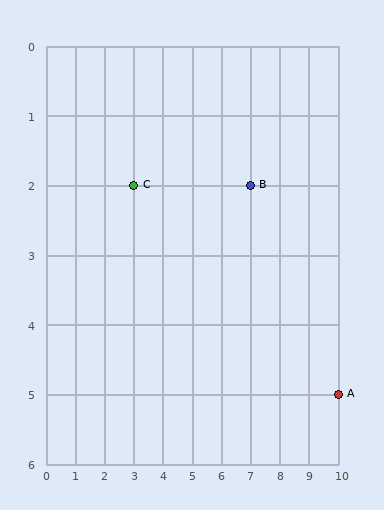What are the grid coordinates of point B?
Point B is at grid coordinates (7, 2).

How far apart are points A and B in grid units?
Points A and B are 3 columns and 3 rows apart (about 4.2 grid units diagonally).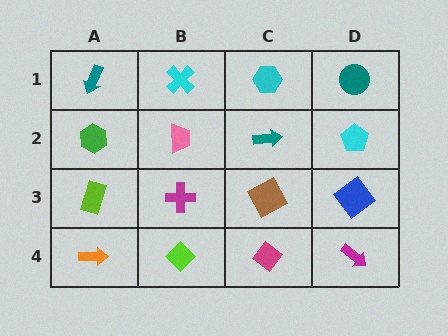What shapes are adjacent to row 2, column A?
A teal arrow (row 1, column A), a lime rectangle (row 3, column A), a pink trapezoid (row 2, column B).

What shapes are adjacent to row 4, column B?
A magenta cross (row 3, column B), an orange arrow (row 4, column A), a magenta diamond (row 4, column C).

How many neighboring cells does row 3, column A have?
3.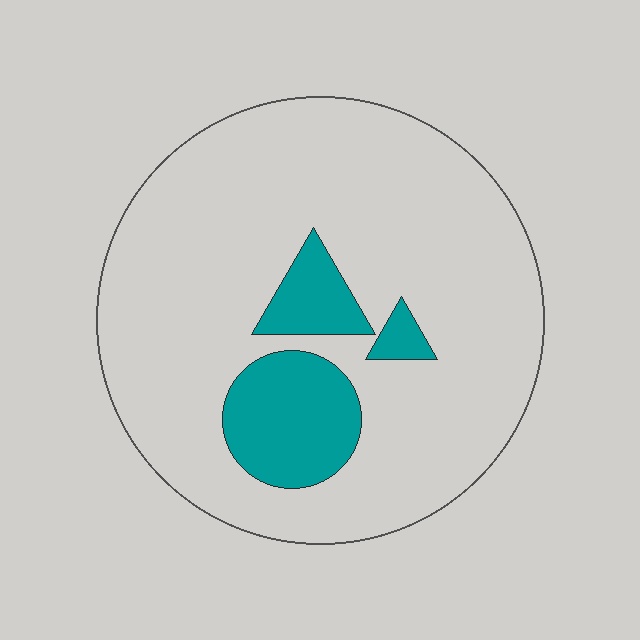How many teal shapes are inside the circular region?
3.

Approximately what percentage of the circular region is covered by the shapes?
Approximately 15%.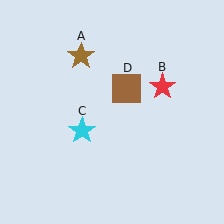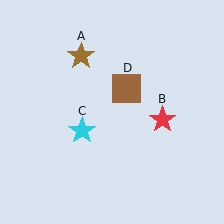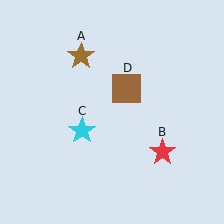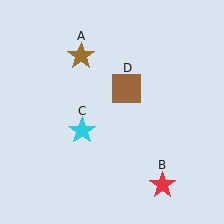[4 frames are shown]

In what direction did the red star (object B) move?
The red star (object B) moved down.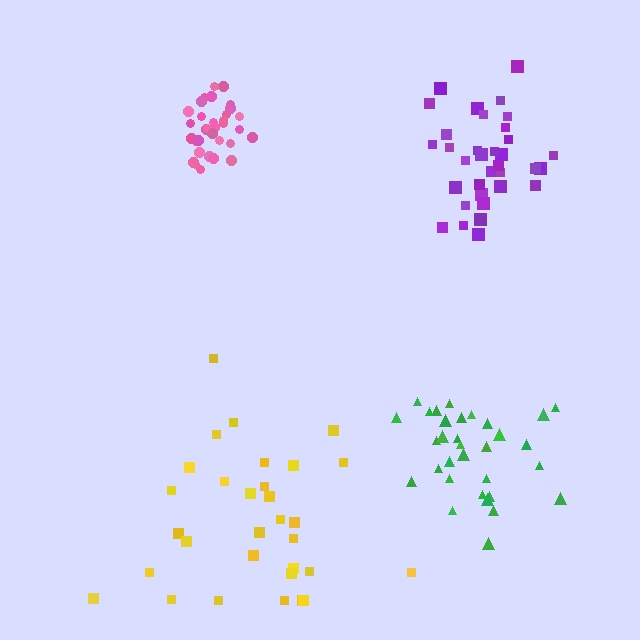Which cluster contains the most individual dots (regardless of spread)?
Purple (35).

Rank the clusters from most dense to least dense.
pink, purple, green, yellow.